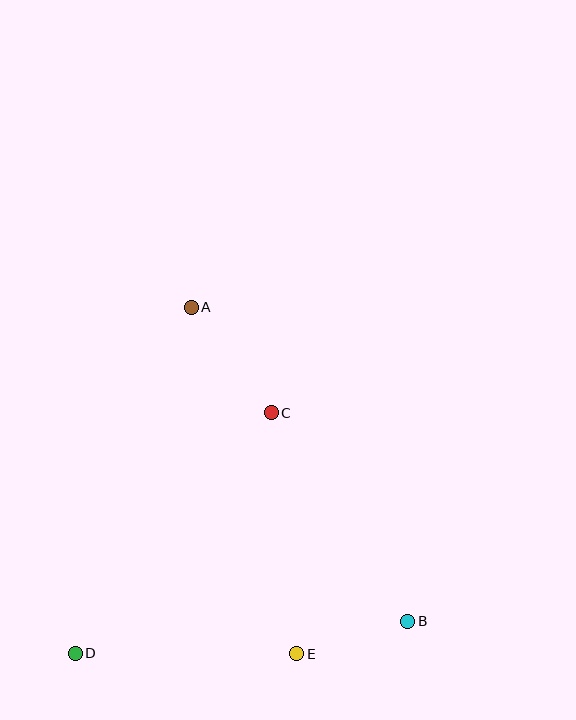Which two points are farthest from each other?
Points A and B are farthest from each other.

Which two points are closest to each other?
Points B and E are closest to each other.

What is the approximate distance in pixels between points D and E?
The distance between D and E is approximately 221 pixels.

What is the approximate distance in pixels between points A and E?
The distance between A and E is approximately 362 pixels.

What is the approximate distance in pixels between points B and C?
The distance between B and C is approximately 250 pixels.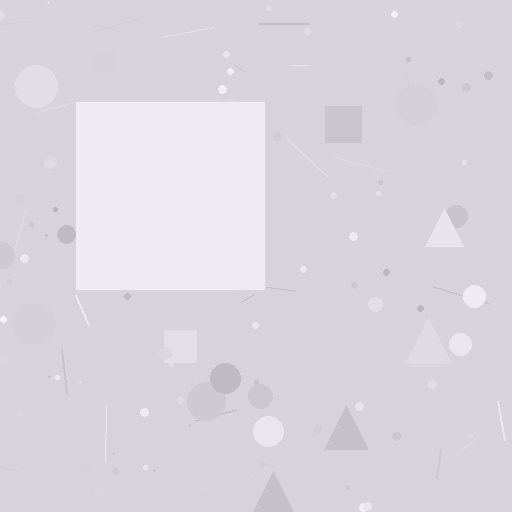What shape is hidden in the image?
A square is hidden in the image.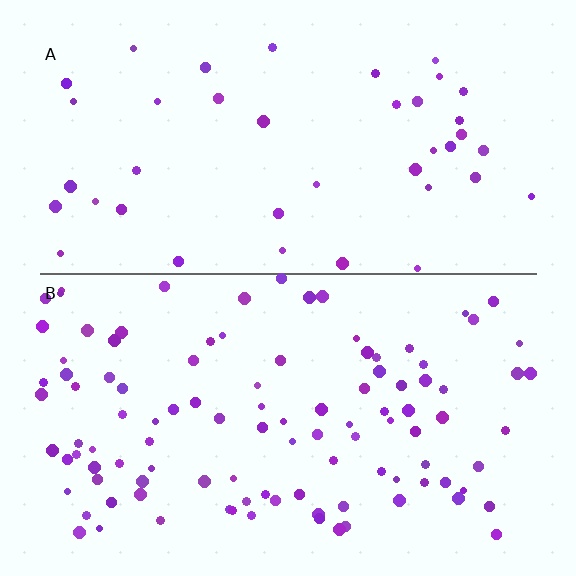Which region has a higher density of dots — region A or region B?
B (the bottom).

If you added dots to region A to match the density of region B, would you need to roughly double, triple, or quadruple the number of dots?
Approximately triple.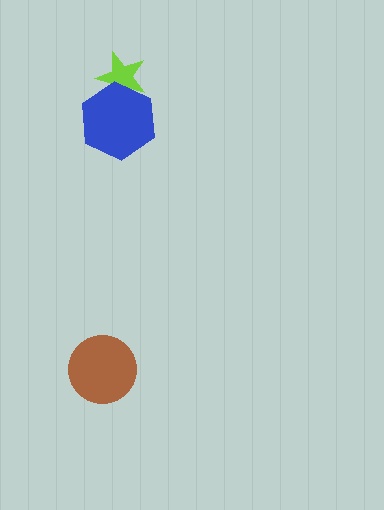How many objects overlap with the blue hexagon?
1 object overlaps with the blue hexagon.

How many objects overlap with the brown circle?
0 objects overlap with the brown circle.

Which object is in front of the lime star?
The blue hexagon is in front of the lime star.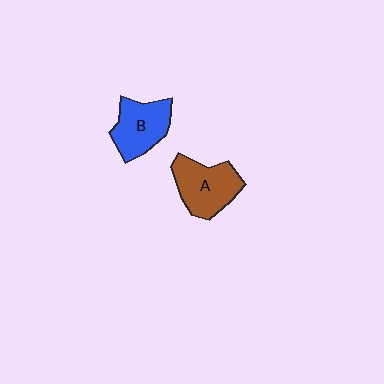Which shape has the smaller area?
Shape B (blue).